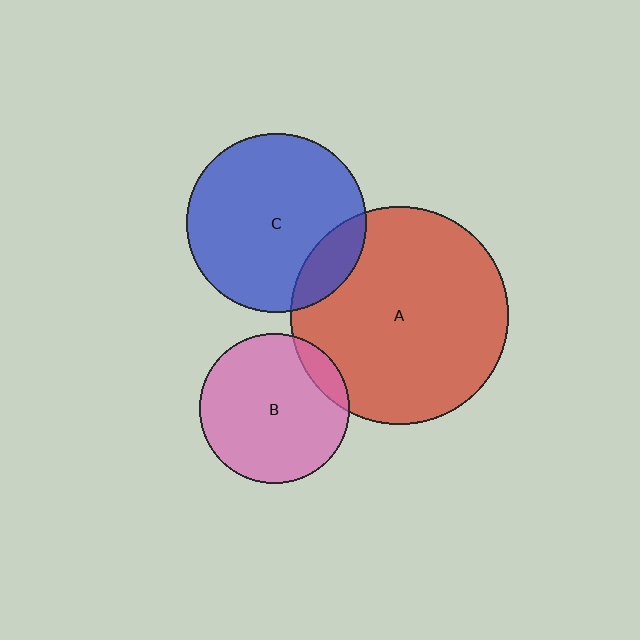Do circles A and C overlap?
Yes.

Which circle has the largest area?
Circle A (red).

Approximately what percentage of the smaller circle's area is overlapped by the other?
Approximately 15%.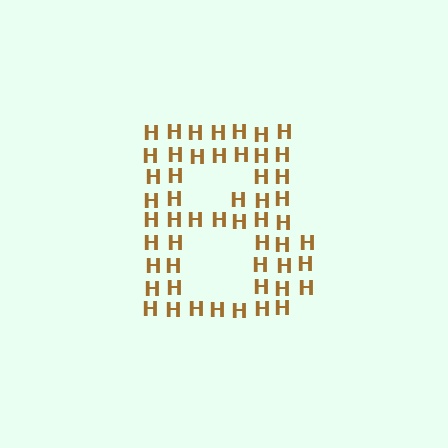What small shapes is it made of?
It is made of small letter H's.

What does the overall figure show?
The overall figure shows the letter B.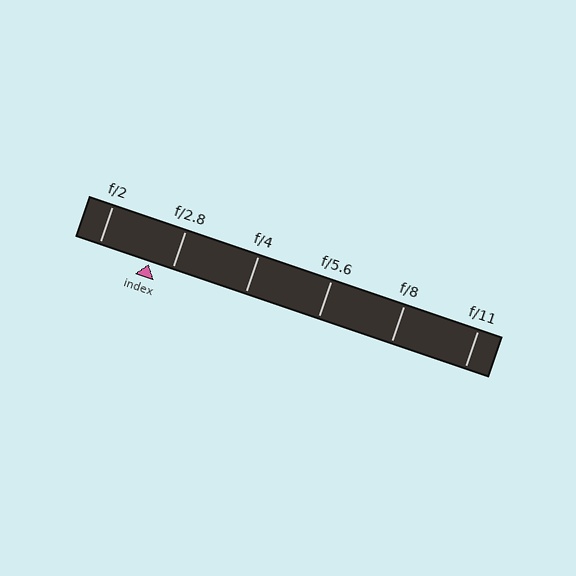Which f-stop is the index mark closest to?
The index mark is closest to f/2.8.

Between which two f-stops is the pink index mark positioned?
The index mark is between f/2 and f/2.8.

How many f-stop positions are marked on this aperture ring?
There are 6 f-stop positions marked.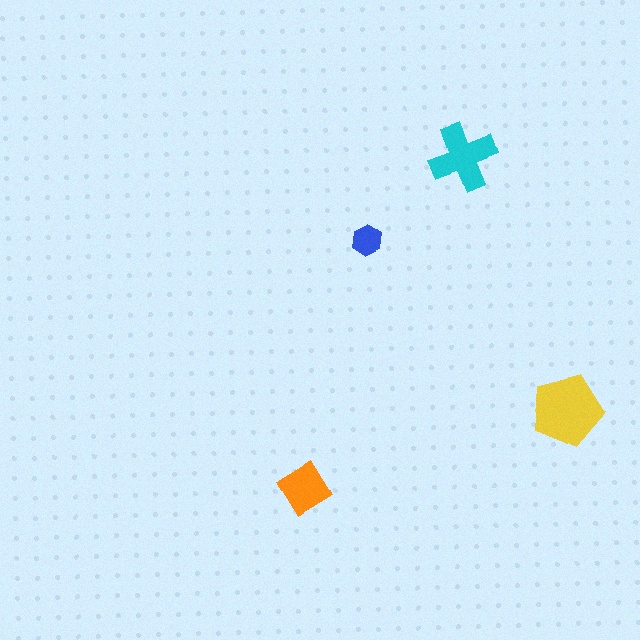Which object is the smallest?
The blue hexagon.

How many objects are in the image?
There are 4 objects in the image.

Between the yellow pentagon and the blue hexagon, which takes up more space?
The yellow pentagon.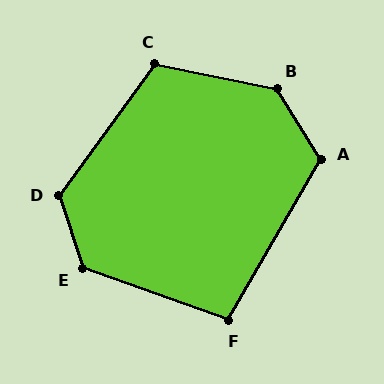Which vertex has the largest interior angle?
B, at approximately 134 degrees.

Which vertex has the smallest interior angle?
F, at approximately 100 degrees.